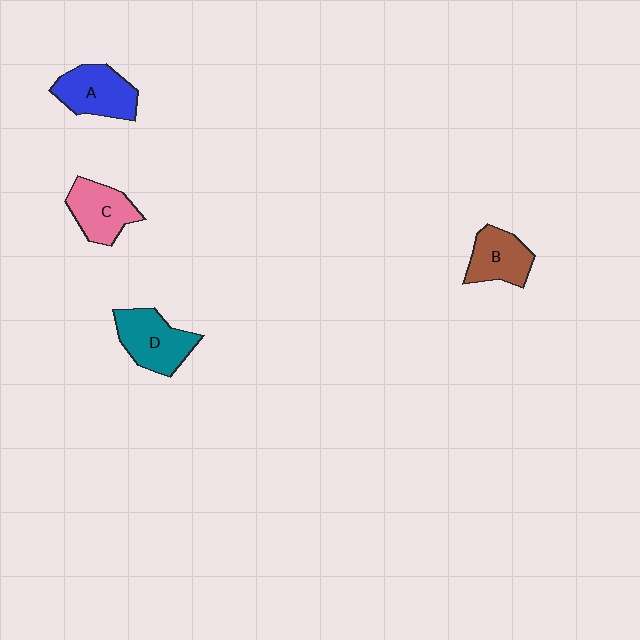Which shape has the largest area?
Shape D (teal).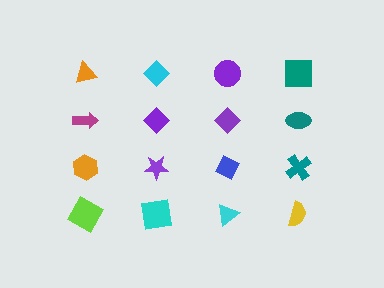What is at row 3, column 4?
A teal cross.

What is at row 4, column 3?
A cyan triangle.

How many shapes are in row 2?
4 shapes.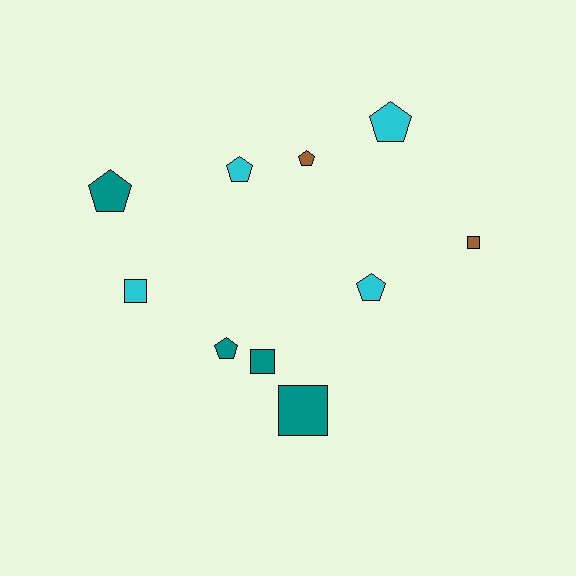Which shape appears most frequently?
Pentagon, with 6 objects.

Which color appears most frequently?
Cyan, with 4 objects.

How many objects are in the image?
There are 10 objects.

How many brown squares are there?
There is 1 brown square.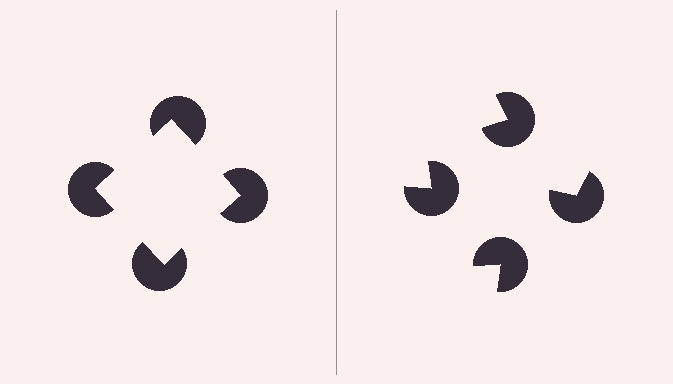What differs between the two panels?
The pac-man discs are positioned identically on both sides; only the wedge orientations differ. On the left they align to a square; on the right they are misaligned.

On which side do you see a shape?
An illusory square appears on the left side. On the right side the wedge cuts are rotated, so no coherent shape forms.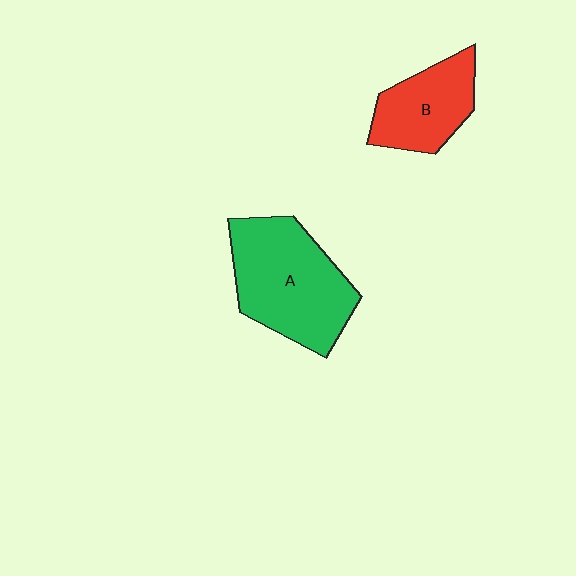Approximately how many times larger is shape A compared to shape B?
Approximately 1.6 times.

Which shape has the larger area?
Shape A (green).